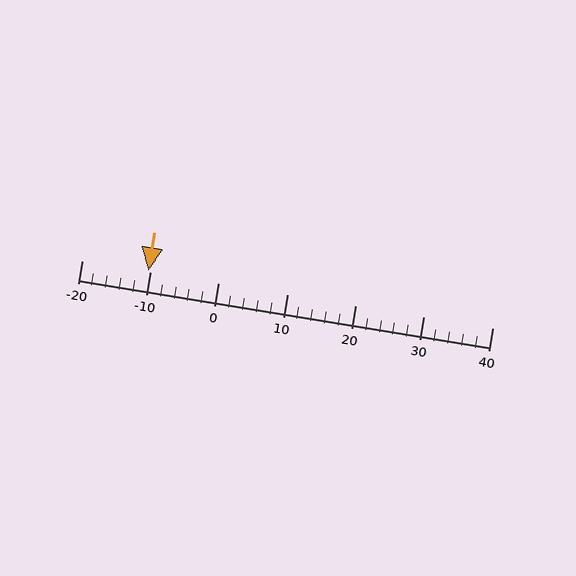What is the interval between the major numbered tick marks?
The major tick marks are spaced 10 units apart.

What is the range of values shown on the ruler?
The ruler shows values from -20 to 40.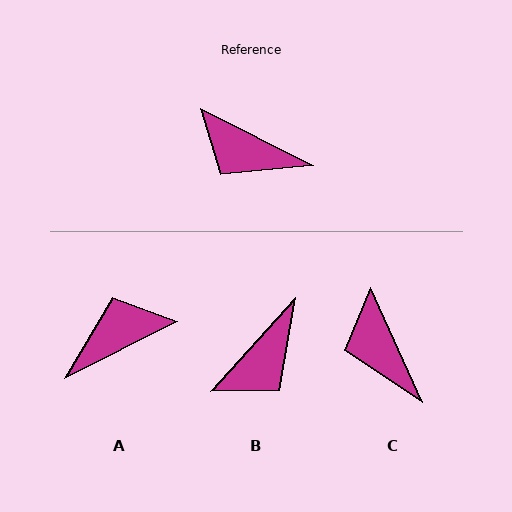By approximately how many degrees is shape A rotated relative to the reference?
Approximately 126 degrees clockwise.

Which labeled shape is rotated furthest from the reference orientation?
A, about 126 degrees away.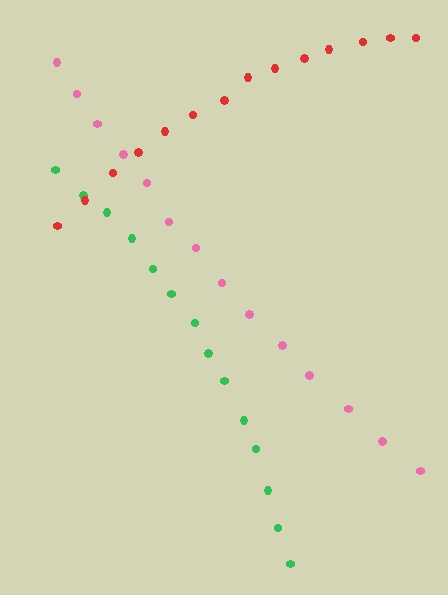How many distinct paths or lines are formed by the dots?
There are 3 distinct paths.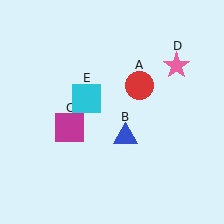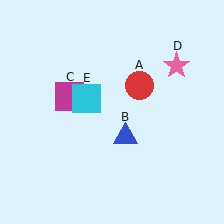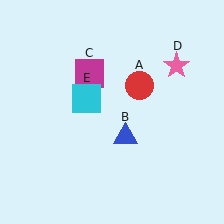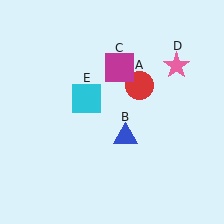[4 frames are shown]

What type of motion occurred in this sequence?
The magenta square (object C) rotated clockwise around the center of the scene.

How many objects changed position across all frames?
1 object changed position: magenta square (object C).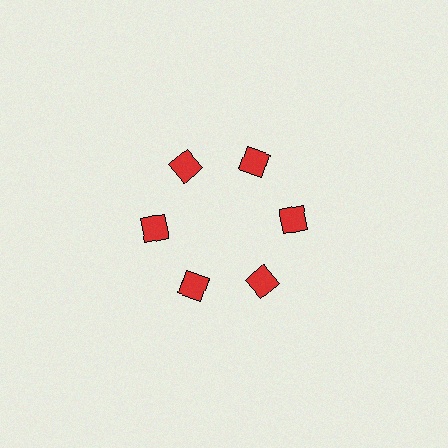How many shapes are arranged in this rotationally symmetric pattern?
There are 6 shapes, arranged in 6 groups of 1.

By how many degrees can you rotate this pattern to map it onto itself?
The pattern maps onto itself every 60 degrees of rotation.